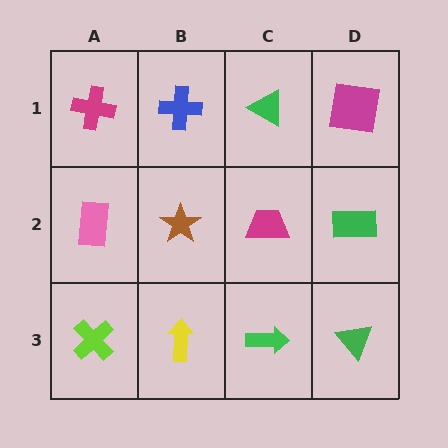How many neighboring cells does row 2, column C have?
4.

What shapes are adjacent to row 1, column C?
A magenta trapezoid (row 2, column C), a blue cross (row 1, column B), a magenta square (row 1, column D).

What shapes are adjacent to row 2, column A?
A magenta cross (row 1, column A), a lime cross (row 3, column A), a brown star (row 2, column B).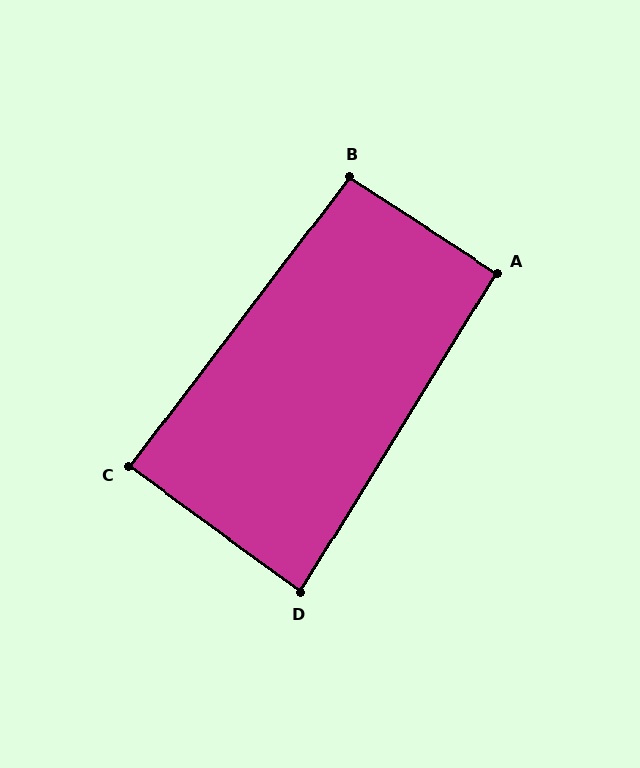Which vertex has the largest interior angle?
B, at approximately 94 degrees.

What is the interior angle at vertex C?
Approximately 89 degrees (approximately right).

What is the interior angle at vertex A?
Approximately 91 degrees (approximately right).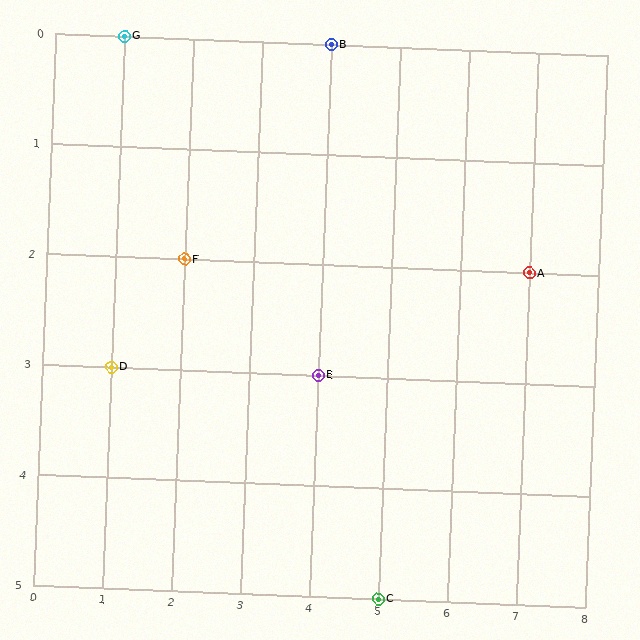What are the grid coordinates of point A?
Point A is at grid coordinates (7, 2).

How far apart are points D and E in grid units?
Points D and E are 3 columns apart.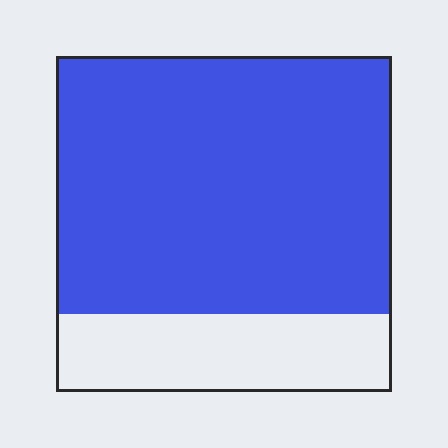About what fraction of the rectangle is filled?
About three quarters (3/4).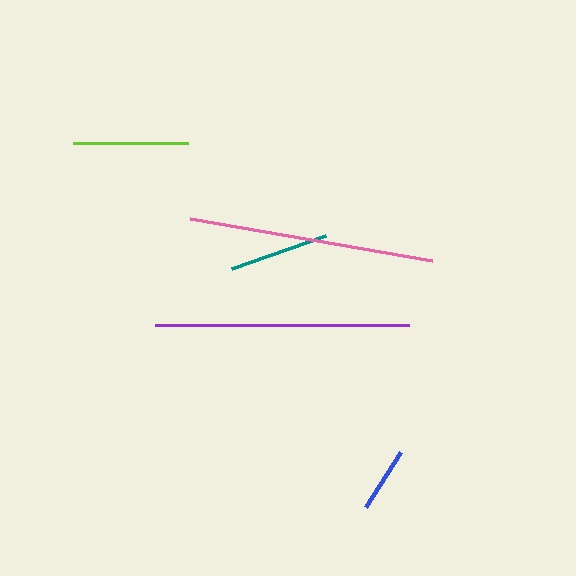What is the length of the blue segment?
The blue segment is approximately 64 pixels long.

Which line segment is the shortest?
The blue line is the shortest at approximately 64 pixels.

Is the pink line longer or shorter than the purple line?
The purple line is longer than the pink line.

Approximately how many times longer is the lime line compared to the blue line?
The lime line is approximately 1.8 times the length of the blue line.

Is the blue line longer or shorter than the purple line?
The purple line is longer than the blue line.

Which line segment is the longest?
The purple line is the longest at approximately 254 pixels.